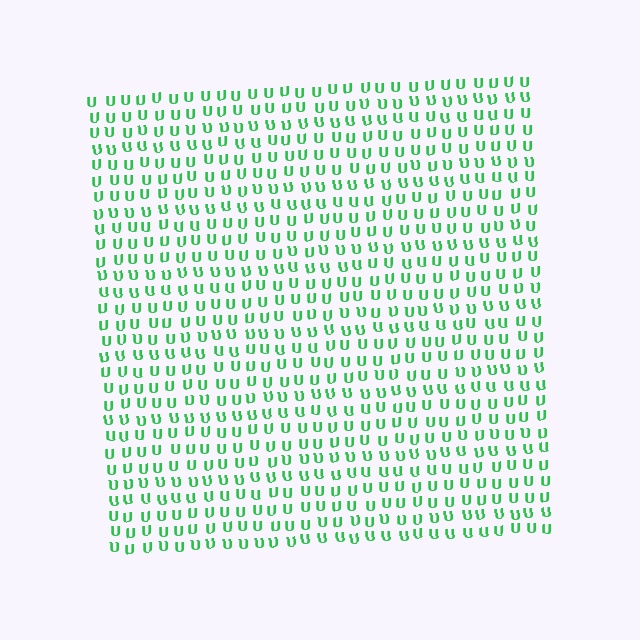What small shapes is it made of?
It is made of small letter U's.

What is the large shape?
The large shape is a square.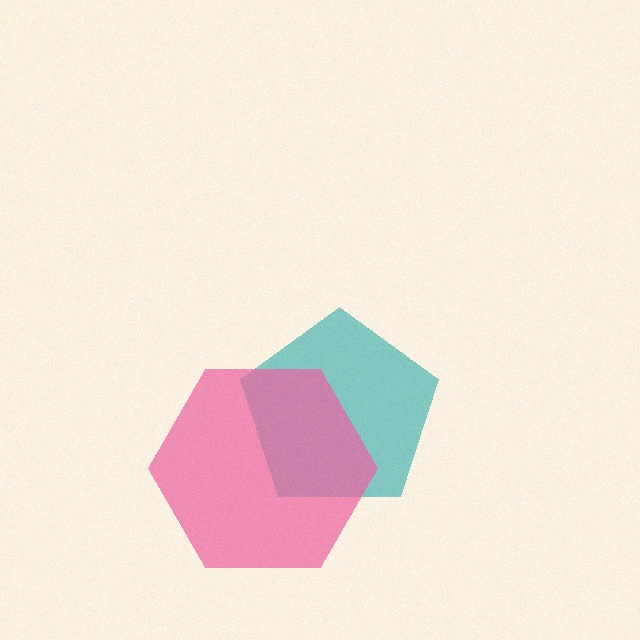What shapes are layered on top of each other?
The layered shapes are: a teal pentagon, a pink hexagon.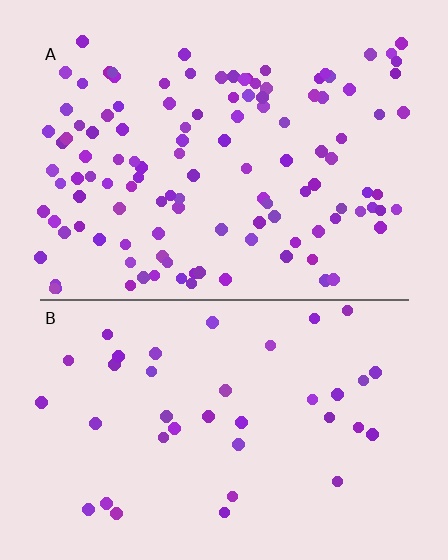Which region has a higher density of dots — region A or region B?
A (the top).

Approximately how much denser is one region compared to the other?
Approximately 3.1× — region A over region B.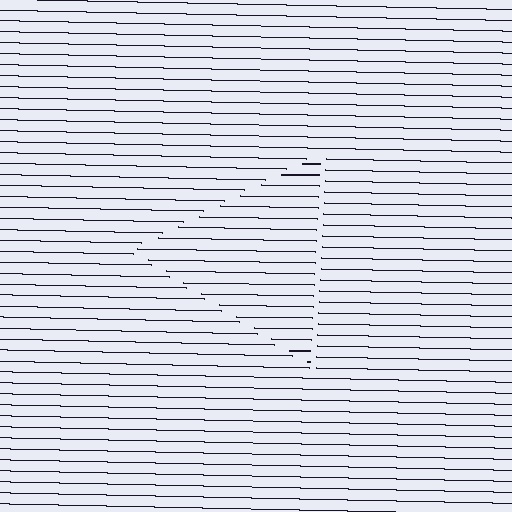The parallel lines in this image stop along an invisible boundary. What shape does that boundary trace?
An illusory triangle. The interior of the shape contains the same grating, shifted by half a period — the contour is defined by the phase discontinuity where line-ends from the inner and outer gratings abut.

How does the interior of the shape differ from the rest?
The interior of the shape contains the same grating, shifted by half a period — the contour is defined by the phase discontinuity where line-ends from the inner and outer gratings abut.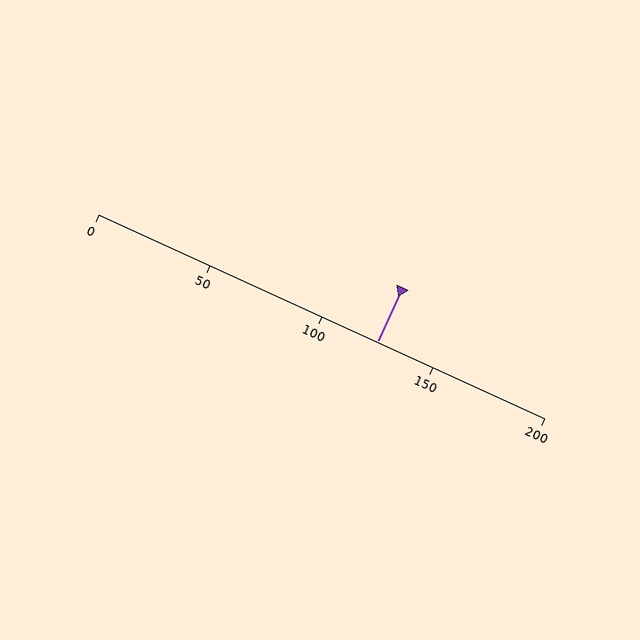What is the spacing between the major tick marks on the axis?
The major ticks are spaced 50 apart.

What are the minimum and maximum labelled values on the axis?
The axis runs from 0 to 200.